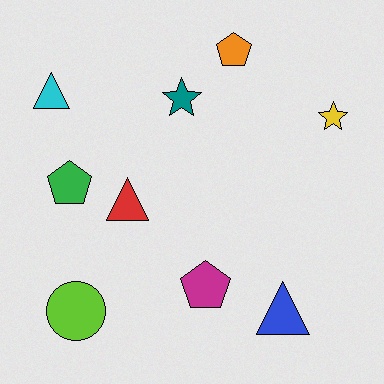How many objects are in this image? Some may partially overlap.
There are 9 objects.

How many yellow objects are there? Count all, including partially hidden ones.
There is 1 yellow object.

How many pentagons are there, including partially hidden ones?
There are 3 pentagons.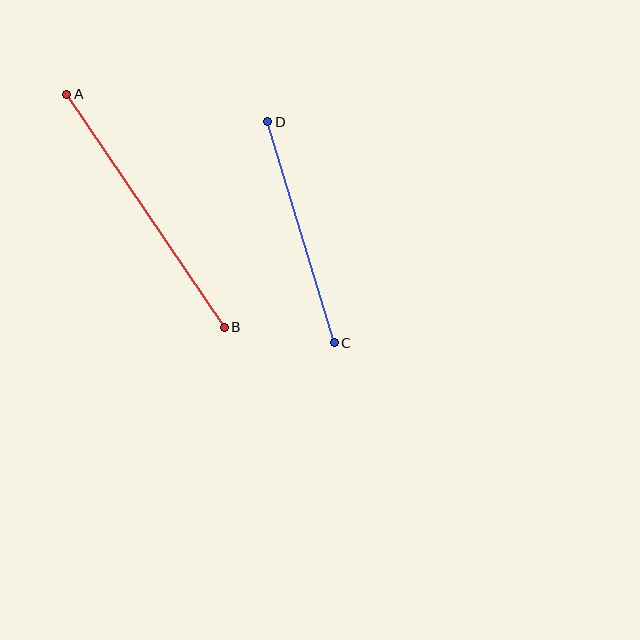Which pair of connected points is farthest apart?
Points A and B are farthest apart.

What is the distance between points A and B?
The distance is approximately 281 pixels.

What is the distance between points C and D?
The distance is approximately 231 pixels.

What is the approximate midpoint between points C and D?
The midpoint is at approximately (301, 232) pixels.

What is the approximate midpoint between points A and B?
The midpoint is at approximately (145, 211) pixels.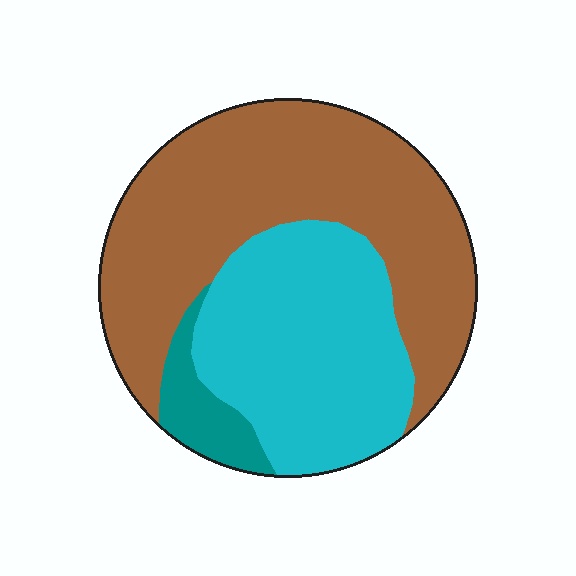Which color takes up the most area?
Brown, at roughly 55%.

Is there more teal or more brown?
Brown.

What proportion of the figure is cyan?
Cyan takes up about three eighths (3/8) of the figure.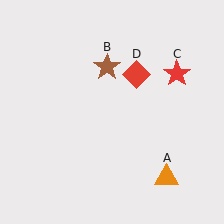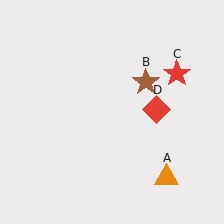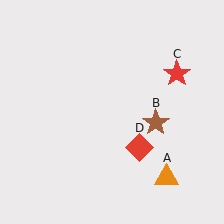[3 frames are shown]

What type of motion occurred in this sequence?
The brown star (object B), red diamond (object D) rotated clockwise around the center of the scene.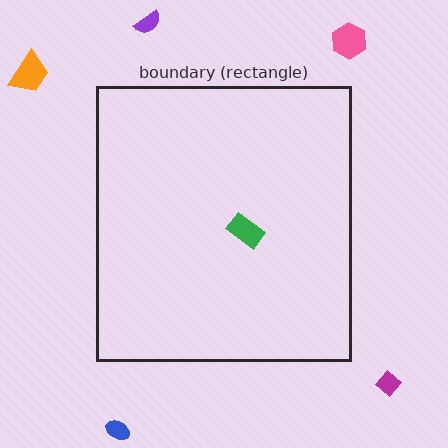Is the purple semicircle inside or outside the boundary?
Outside.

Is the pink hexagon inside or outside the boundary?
Outside.